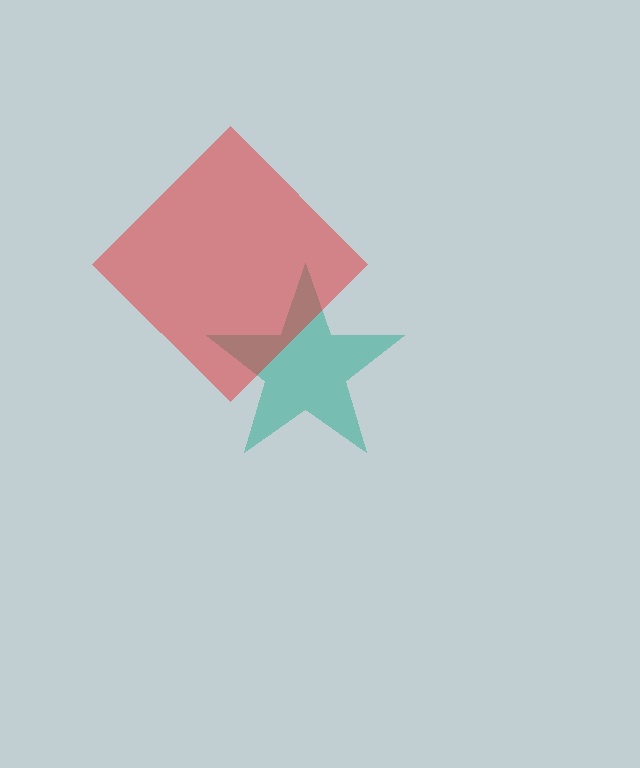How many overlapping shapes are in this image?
There are 2 overlapping shapes in the image.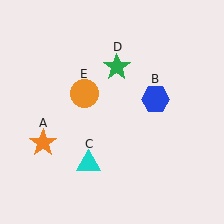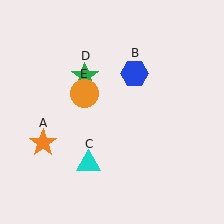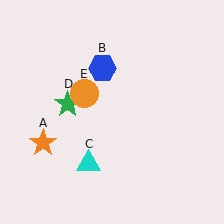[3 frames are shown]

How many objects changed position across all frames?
2 objects changed position: blue hexagon (object B), green star (object D).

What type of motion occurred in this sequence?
The blue hexagon (object B), green star (object D) rotated counterclockwise around the center of the scene.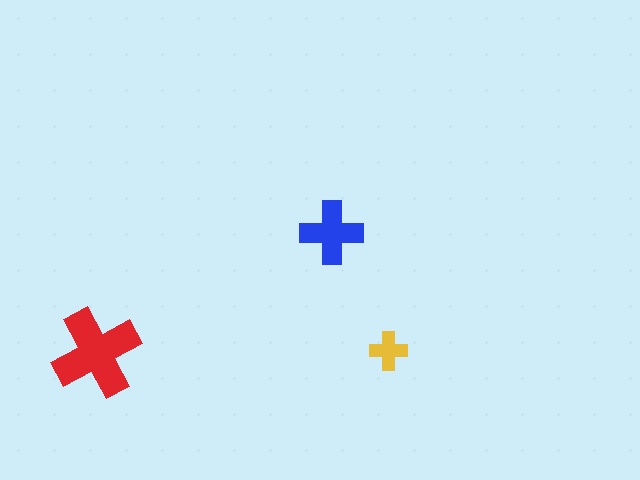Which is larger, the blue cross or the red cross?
The red one.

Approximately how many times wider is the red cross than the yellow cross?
About 2.5 times wider.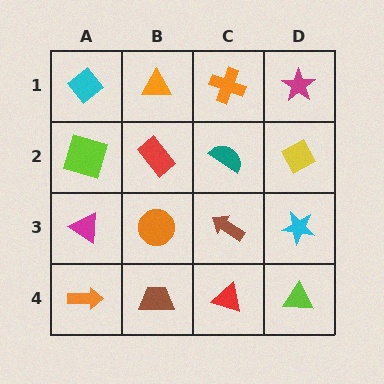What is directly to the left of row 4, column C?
A brown trapezoid.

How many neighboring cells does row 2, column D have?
3.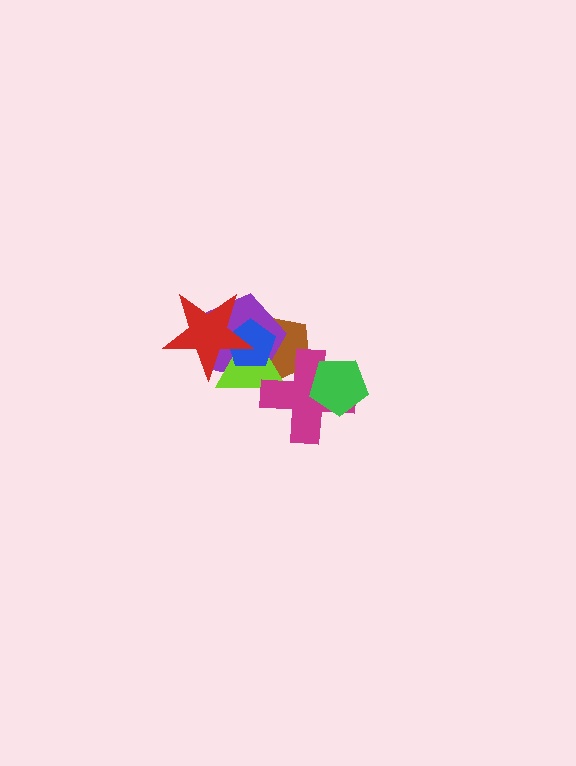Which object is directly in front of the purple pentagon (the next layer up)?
The lime triangle is directly in front of the purple pentagon.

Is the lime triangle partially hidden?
Yes, it is partially covered by another shape.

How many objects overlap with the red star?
4 objects overlap with the red star.